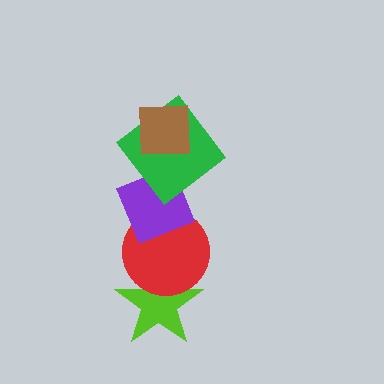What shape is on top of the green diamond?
The brown square is on top of the green diamond.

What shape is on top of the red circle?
The purple diamond is on top of the red circle.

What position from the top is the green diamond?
The green diamond is 2nd from the top.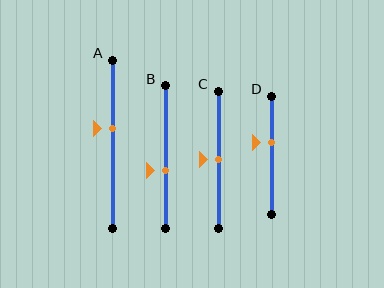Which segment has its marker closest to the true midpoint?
Segment C has its marker closest to the true midpoint.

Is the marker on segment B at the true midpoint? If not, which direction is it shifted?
No, the marker on segment B is shifted downward by about 9% of the segment length.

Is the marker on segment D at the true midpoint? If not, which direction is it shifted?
No, the marker on segment D is shifted upward by about 11% of the segment length.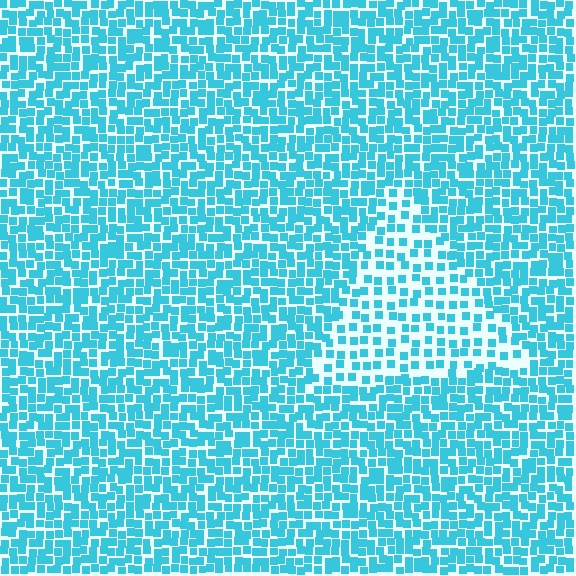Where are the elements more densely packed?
The elements are more densely packed outside the triangle boundary.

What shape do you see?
I see a triangle.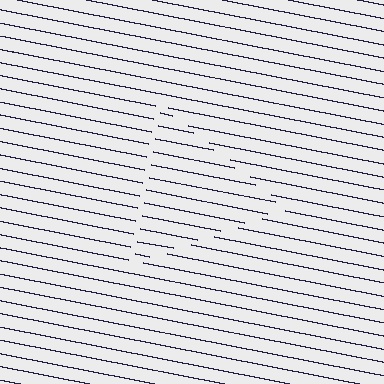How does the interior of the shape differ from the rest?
The interior of the shape contains the same grating, shifted by half a period — the contour is defined by the phase discontinuity where line-ends from the inner and outer gratings abut.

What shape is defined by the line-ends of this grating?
An illusory triangle. The interior of the shape contains the same grating, shifted by half a period — the contour is defined by the phase discontinuity where line-ends from the inner and outer gratings abut.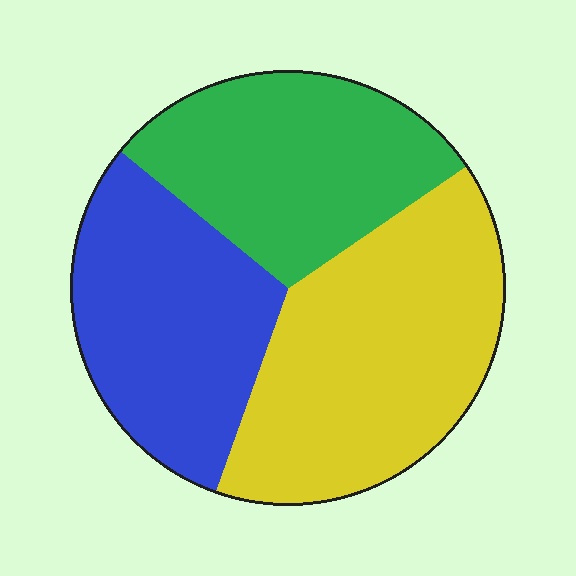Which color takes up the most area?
Yellow, at roughly 40%.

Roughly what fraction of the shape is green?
Green covers around 30% of the shape.